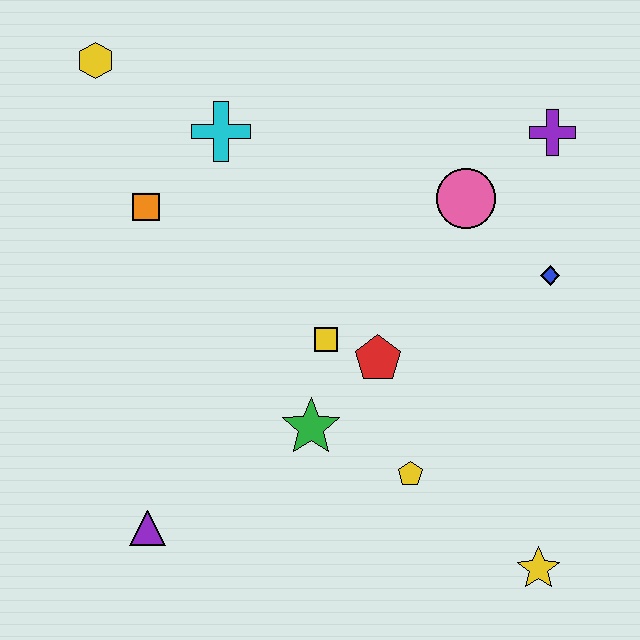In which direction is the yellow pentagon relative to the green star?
The yellow pentagon is to the right of the green star.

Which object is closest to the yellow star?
The yellow pentagon is closest to the yellow star.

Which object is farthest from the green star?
The yellow hexagon is farthest from the green star.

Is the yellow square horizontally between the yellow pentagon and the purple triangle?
Yes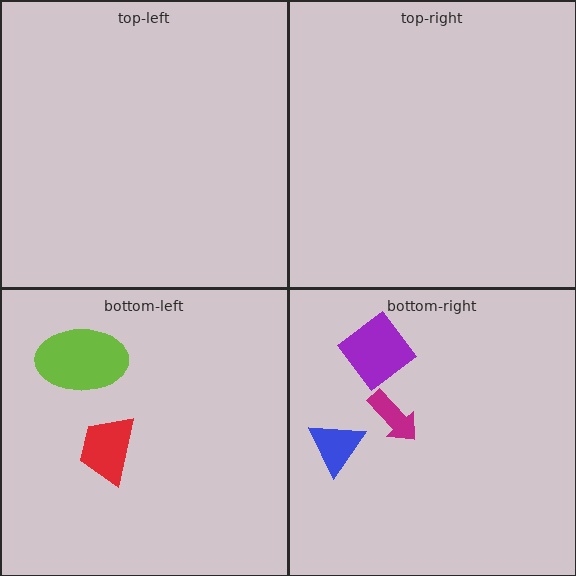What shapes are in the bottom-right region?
The magenta arrow, the blue triangle, the purple diamond.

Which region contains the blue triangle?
The bottom-right region.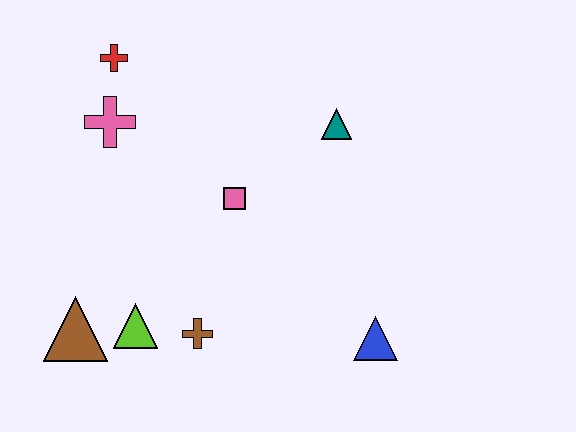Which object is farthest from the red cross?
The blue triangle is farthest from the red cross.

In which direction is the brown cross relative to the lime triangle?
The brown cross is to the right of the lime triangle.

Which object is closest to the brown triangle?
The lime triangle is closest to the brown triangle.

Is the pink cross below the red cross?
Yes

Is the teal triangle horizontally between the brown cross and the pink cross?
No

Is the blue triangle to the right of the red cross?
Yes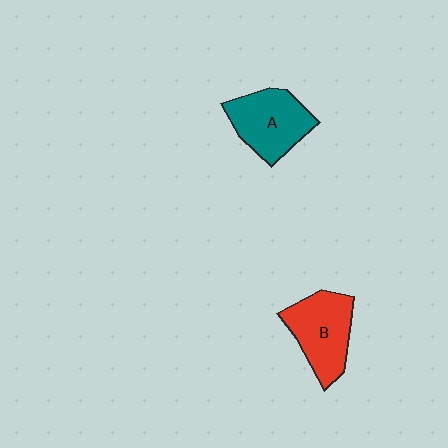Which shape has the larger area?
Shape B (red).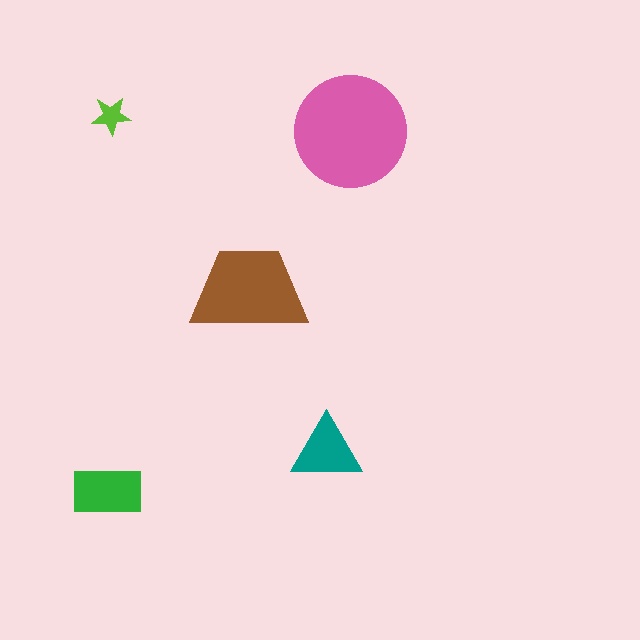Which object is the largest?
The pink circle.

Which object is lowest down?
The green rectangle is bottommost.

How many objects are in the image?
There are 5 objects in the image.